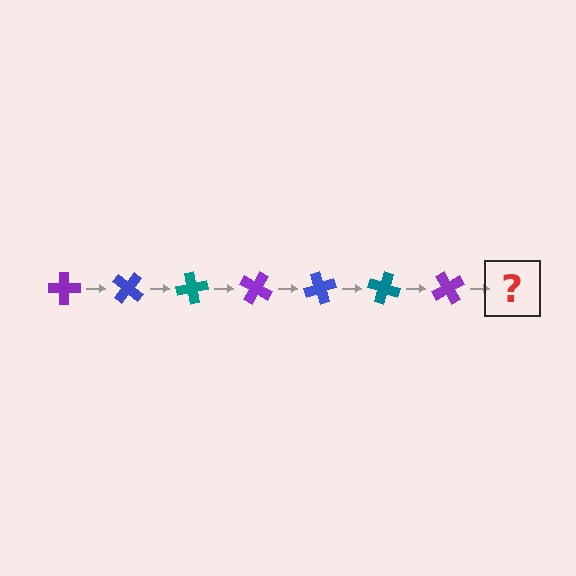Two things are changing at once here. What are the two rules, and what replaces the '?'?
The two rules are that it rotates 40 degrees each step and the color cycles through purple, blue, and teal. The '?' should be a blue cross, rotated 280 degrees from the start.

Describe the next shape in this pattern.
It should be a blue cross, rotated 280 degrees from the start.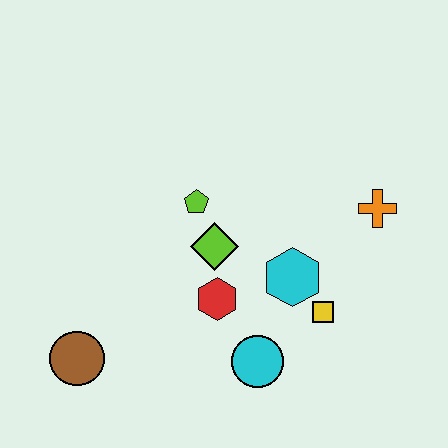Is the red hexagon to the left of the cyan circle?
Yes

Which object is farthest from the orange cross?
The brown circle is farthest from the orange cross.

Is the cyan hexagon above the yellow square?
Yes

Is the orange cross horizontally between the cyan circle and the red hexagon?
No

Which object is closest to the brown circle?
The red hexagon is closest to the brown circle.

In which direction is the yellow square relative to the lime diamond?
The yellow square is to the right of the lime diamond.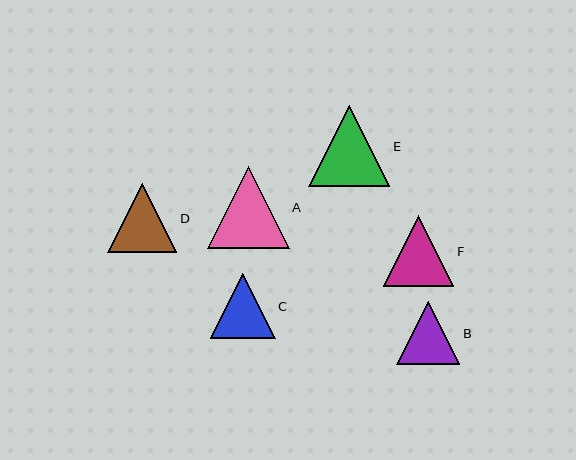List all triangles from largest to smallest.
From largest to smallest: E, A, F, D, C, B.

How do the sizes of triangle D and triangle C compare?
Triangle D and triangle C are approximately the same size.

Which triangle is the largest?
Triangle E is the largest with a size of approximately 82 pixels.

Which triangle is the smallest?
Triangle B is the smallest with a size of approximately 63 pixels.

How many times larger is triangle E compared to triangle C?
Triangle E is approximately 1.3 times the size of triangle C.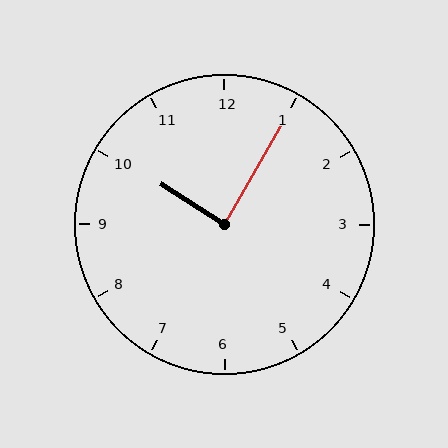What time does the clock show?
10:05.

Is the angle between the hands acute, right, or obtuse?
It is right.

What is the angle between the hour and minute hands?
Approximately 88 degrees.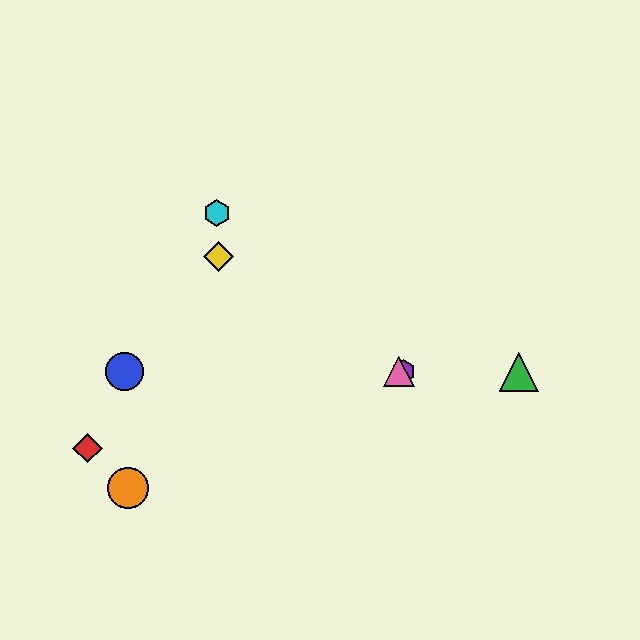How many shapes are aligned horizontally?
4 shapes (the blue circle, the green triangle, the purple hexagon, the pink triangle) are aligned horizontally.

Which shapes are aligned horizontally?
The blue circle, the green triangle, the purple hexagon, the pink triangle are aligned horizontally.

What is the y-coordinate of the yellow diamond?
The yellow diamond is at y≈257.